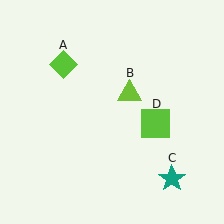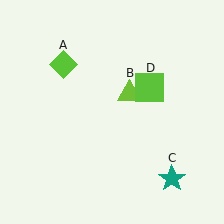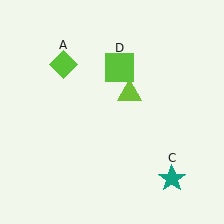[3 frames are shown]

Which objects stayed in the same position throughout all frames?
Lime diamond (object A) and lime triangle (object B) and teal star (object C) remained stationary.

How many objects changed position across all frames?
1 object changed position: lime square (object D).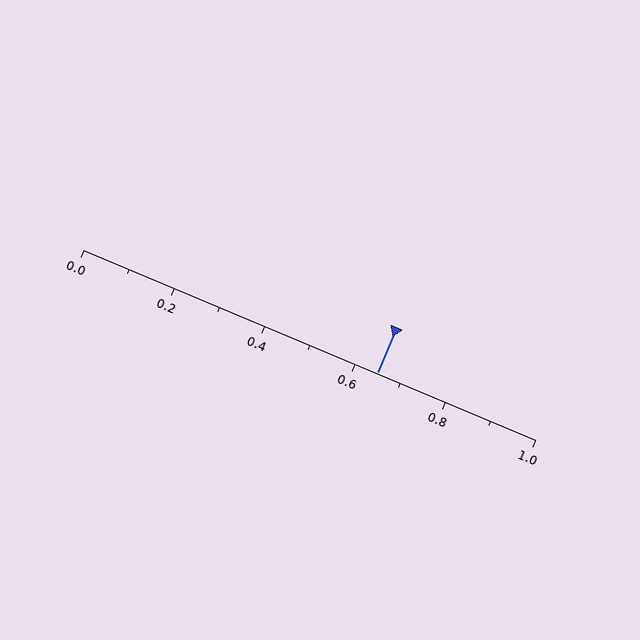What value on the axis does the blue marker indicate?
The marker indicates approximately 0.65.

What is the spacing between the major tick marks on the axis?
The major ticks are spaced 0.2 apart.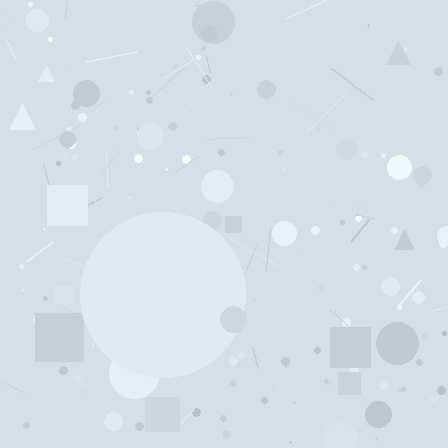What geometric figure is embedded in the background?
A circle is embedded in the background.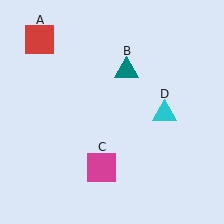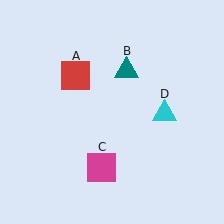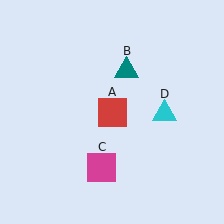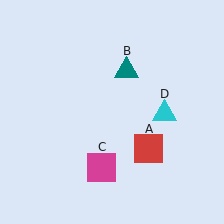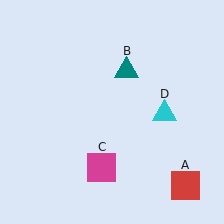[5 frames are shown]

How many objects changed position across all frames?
1 object changed position: red square (object A).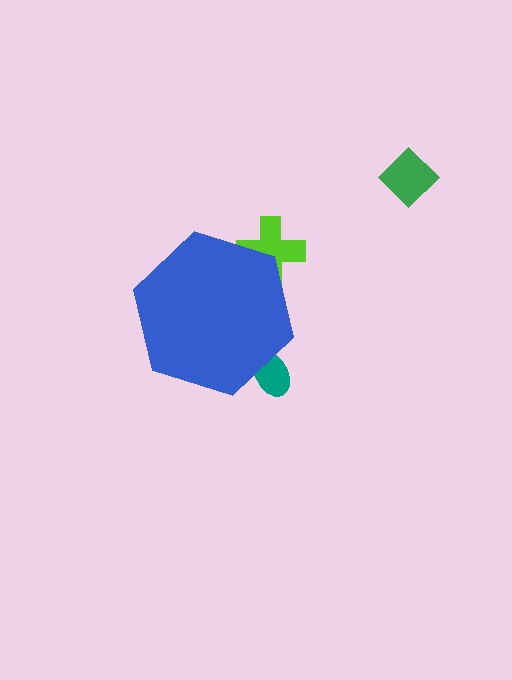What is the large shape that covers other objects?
A blue hexagon.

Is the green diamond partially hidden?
No, the green diamond is fully visible.